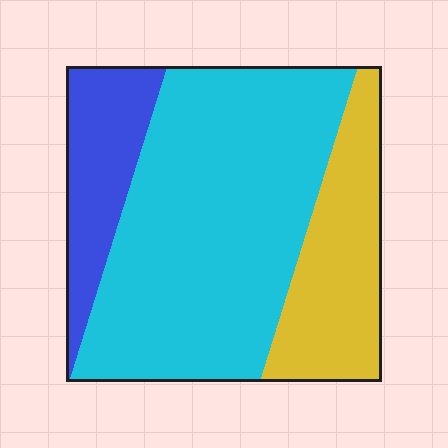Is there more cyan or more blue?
Cyan.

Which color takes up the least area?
Blue, at roughly 15%.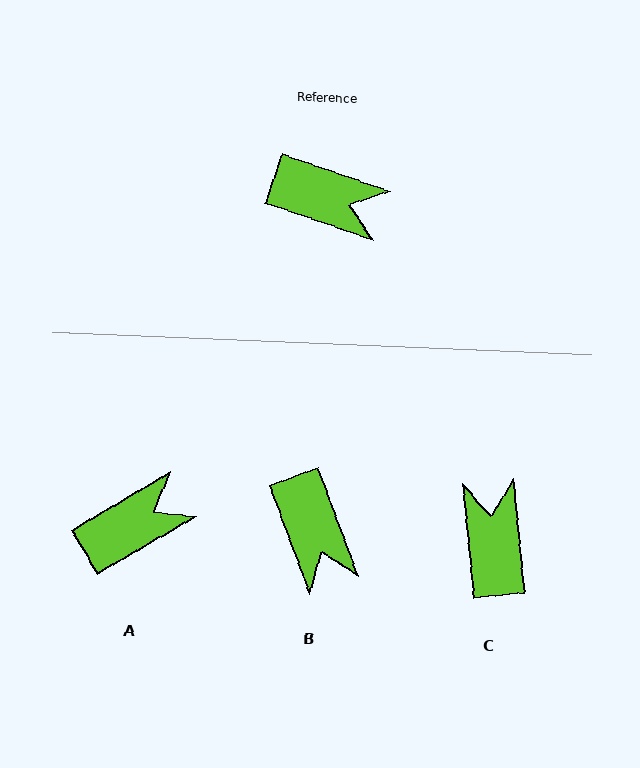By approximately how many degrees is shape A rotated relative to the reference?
Approximately 49 degrees counter-clockwise.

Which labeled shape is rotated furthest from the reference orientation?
C, about 115 degrees away.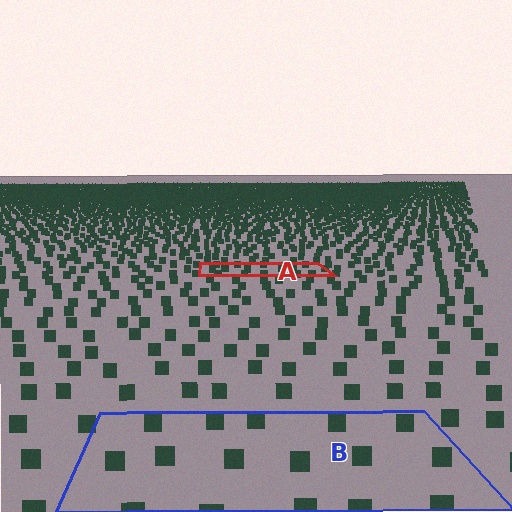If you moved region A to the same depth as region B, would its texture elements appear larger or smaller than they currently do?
They would appear larger. At a closer depth, the same texture elements are projected at a bigger on-screen size.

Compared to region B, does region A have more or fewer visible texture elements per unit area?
Region A has more texture elements per unit area — they are packed more densely because it is farther away.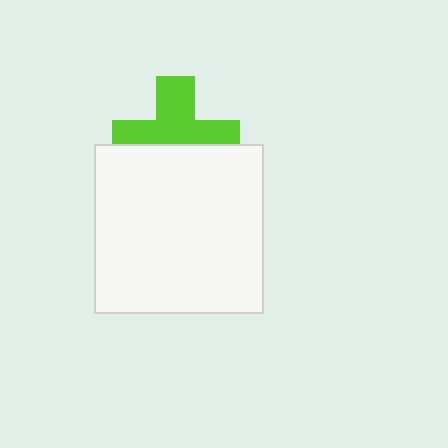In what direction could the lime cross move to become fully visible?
The lime cross could move up. That would shift it out from behind the white square entirely.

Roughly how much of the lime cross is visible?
About half of it is visible (roughly 56%).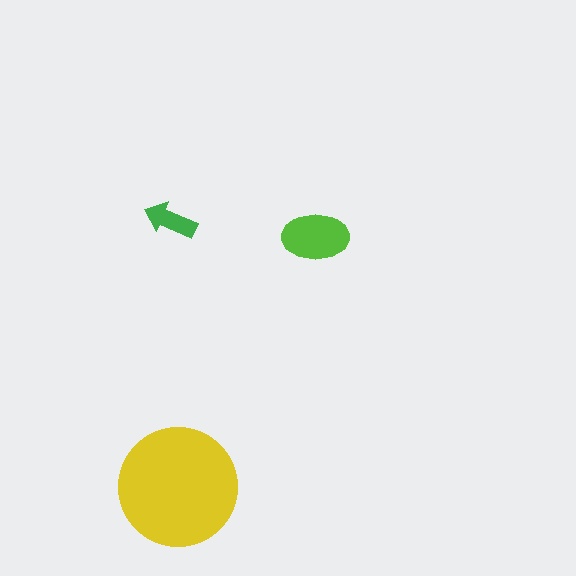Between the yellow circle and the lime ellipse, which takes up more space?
The yellow circle.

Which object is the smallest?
The green arrow.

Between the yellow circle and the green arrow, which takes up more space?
The yellow circle.